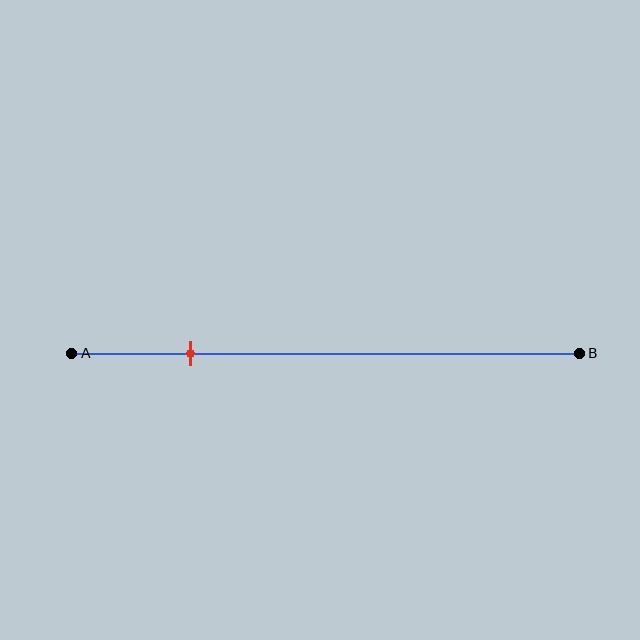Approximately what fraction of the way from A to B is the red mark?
The red mark is approximately 25% of the way from A to B.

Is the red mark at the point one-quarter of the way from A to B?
Yes, the mark is approximately at the one-quarter point.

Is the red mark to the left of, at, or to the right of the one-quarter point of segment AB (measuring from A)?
The red mark is approximately at the one-quarter point of segment AB.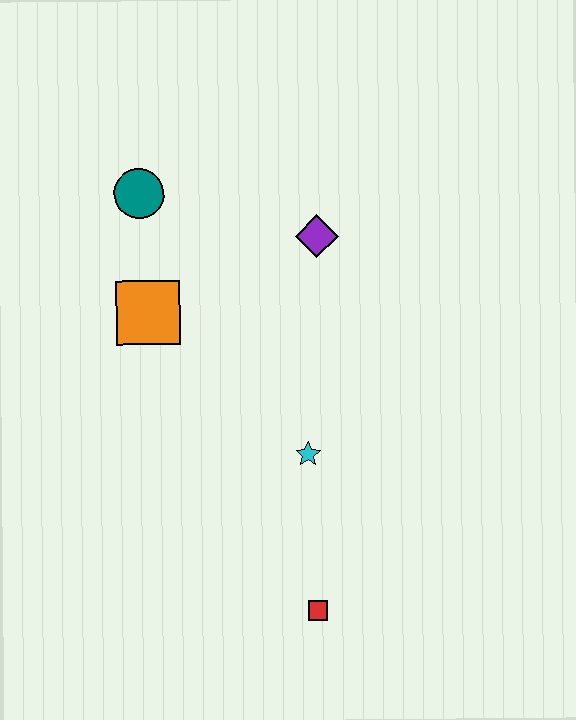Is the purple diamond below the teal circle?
Yes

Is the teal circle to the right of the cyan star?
No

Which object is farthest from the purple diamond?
The red square is farthest from the purple diamond.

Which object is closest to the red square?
The cyan star is closest to the red square.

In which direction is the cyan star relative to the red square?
The cyan star is above the red square.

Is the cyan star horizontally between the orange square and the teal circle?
No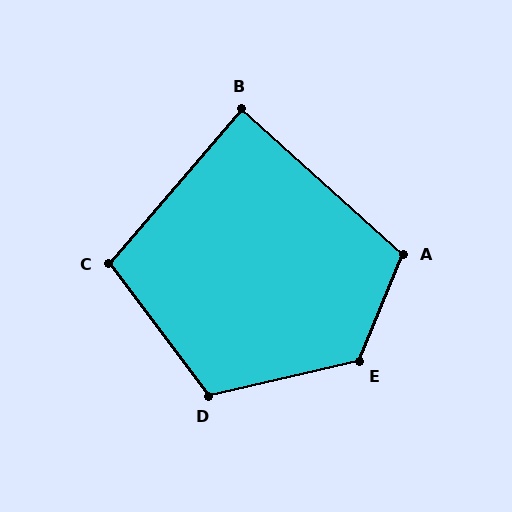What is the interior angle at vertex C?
Approximately 102 degrees (obtuse).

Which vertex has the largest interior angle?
E, at approximately 125 degrees.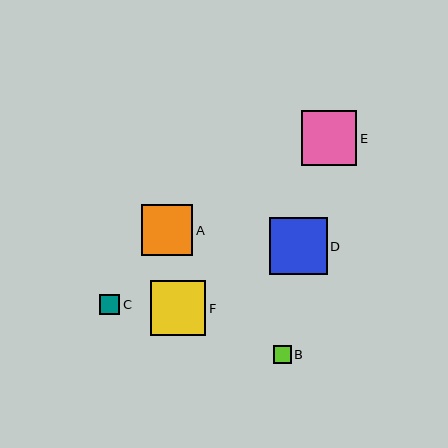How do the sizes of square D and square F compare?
Square D and square F are approximately the same size.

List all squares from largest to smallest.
From largest to smallest: D, F, E, A, C, B.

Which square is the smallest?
Square B is the smallest with a size of approximately 18 pixels.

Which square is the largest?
Square D is the largest with a size of approximately 57 pixels.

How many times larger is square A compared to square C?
Square A is approximately 2.5 times the size of square C.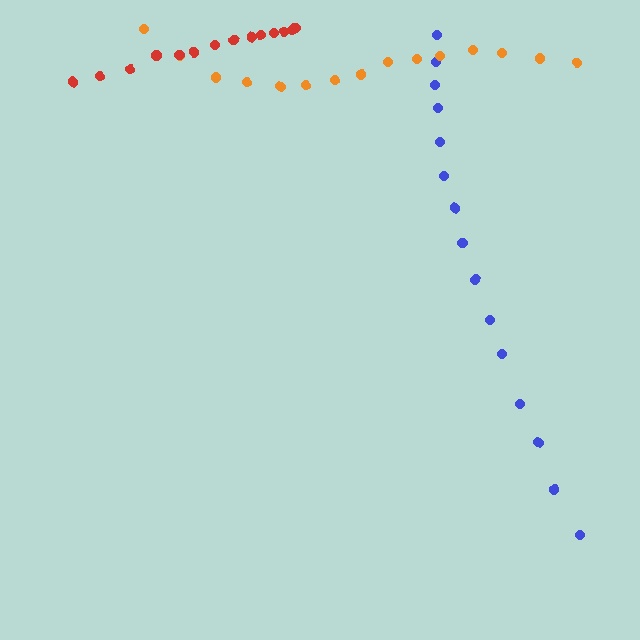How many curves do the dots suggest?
There are 3 distinct paths.